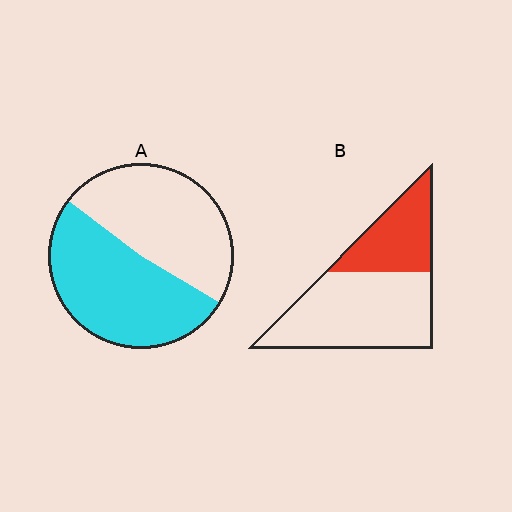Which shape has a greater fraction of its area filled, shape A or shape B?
Shape A.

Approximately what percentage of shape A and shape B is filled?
A is approximately 50% and B is approximately 35%.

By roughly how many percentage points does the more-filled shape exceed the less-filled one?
By roughly 15 percentage points (A over B).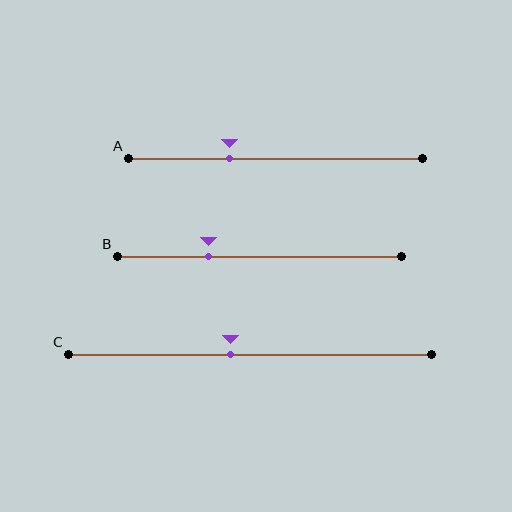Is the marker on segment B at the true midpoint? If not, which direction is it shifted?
No, the marker on segment B is shifted to the left by about 18% of the segment length.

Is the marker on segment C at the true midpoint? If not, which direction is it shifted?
No, the marker on segment C is shifted to the left by about 5% of the segment length.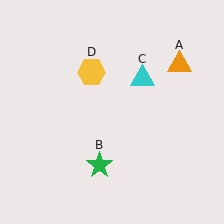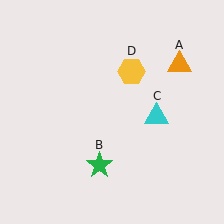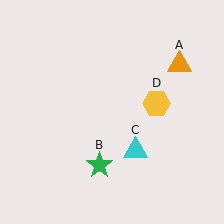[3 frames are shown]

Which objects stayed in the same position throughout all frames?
Orange triangle (object A) and green star (object B) remained stationary.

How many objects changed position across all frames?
2 objects changed position: cyan triangle (object C), yellow hexagon (object D).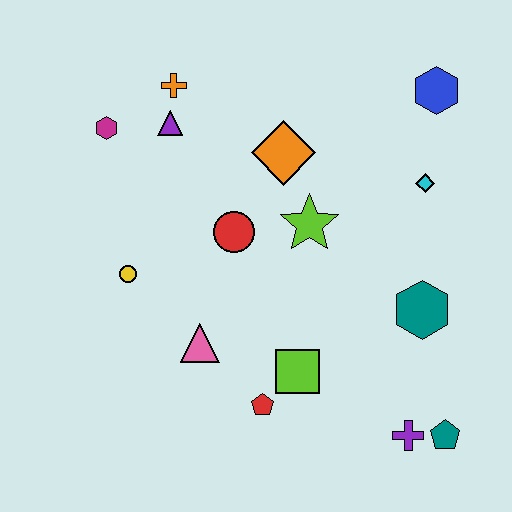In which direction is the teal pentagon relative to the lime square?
The teal pentagon is to the right of the lime square.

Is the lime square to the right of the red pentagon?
Yes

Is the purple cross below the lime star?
Yes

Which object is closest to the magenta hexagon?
The purple triangle is closest to the magenta hexagon.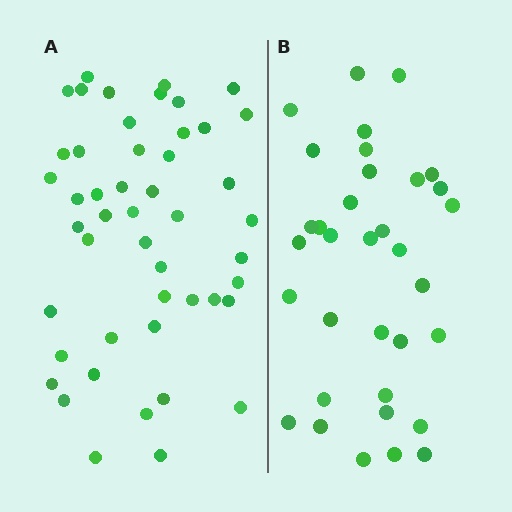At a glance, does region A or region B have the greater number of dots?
Region A (the left region) has more dots.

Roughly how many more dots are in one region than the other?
Region A has approximately 15 more dots than region B.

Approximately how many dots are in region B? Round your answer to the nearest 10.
About 30 dots. (The exact count is 34, which rounds to 30.)